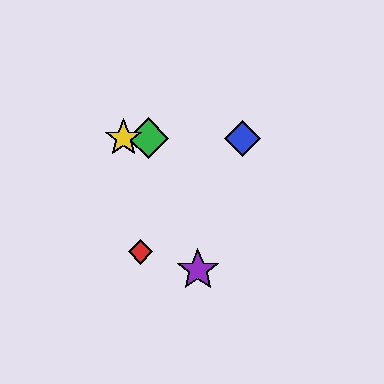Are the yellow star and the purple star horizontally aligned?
No, the yellow star is at y≈138 and the purple star is at y≈270.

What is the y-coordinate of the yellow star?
The yellow star is at y≈138.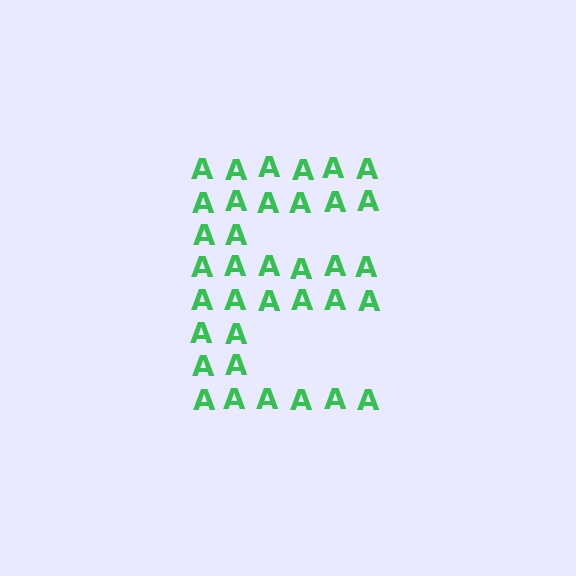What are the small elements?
The small elements are letter A's.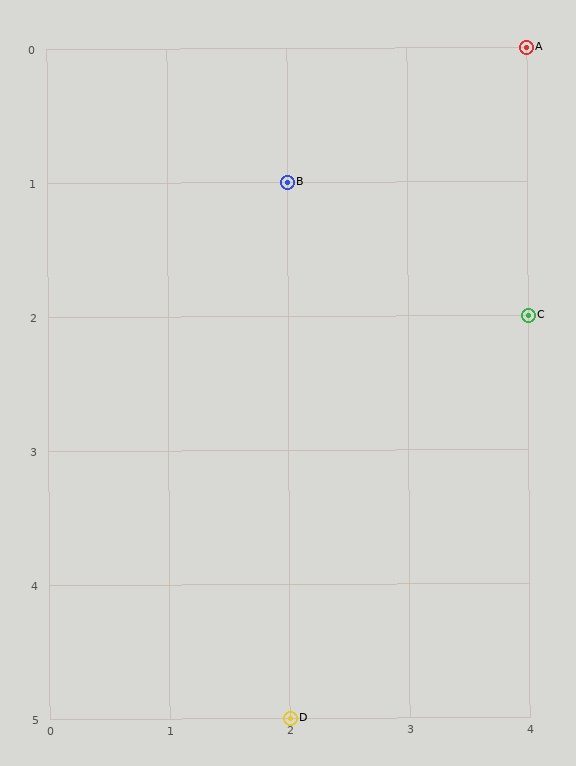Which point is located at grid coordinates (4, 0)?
Point A is at (4, 0).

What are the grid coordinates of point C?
Point C is at grid coordinates (4, 2).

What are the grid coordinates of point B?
Point B is at grid coordinates (2, 1).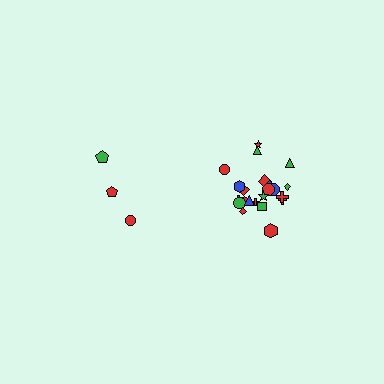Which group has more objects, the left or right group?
The right group.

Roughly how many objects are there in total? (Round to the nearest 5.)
Roughly 25 objects in total.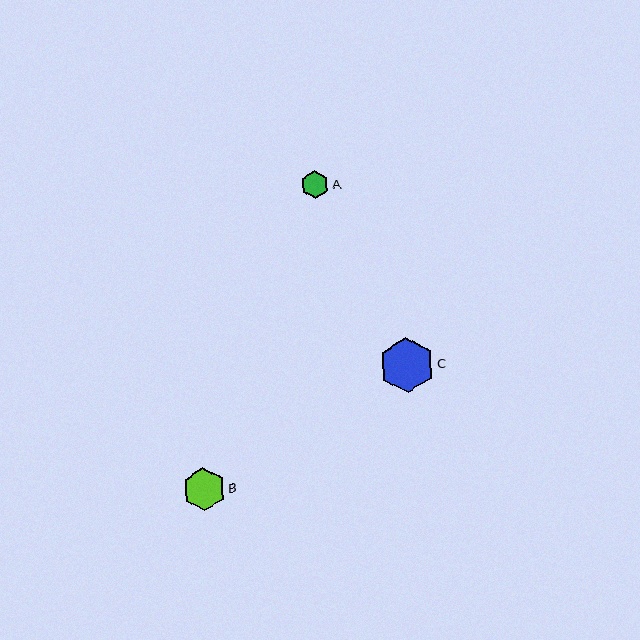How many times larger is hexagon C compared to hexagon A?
Hexagon C is approximately 2.0 times the size of hexagon A.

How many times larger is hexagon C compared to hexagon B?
Hexagon C is approximately 1.3 times the size of hexagon B.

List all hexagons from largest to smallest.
From largest to smallest: C, B, A.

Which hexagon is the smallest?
Hexagon A is the smallest with a size of approximately 28 pixels.